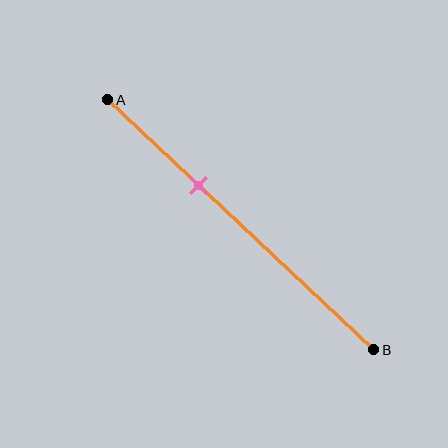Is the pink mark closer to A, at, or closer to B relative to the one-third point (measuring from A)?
The pink mark is approximately at the one-third point of segment AB.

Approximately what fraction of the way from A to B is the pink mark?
The pink mark is approximately 35% of the way from A to B.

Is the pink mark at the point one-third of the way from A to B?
Yes, the mark is approximately at the one-third point.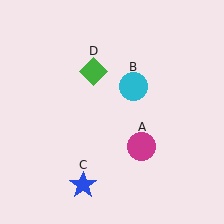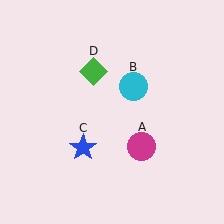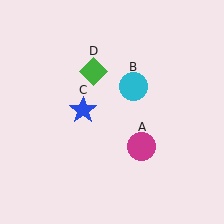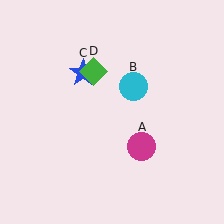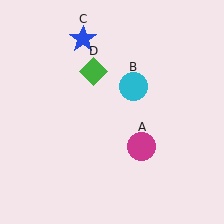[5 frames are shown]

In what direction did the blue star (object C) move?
The blue star (object C) moved up.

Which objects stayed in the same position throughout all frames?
Magenta circle (object A) and cyan circle (object B) and green diamond (object D) remained stationary.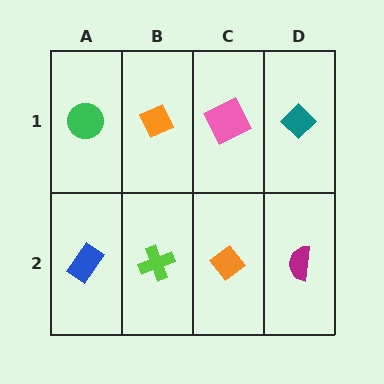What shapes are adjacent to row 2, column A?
A green circle (row 1, column A), a lime cross (row 2, column B).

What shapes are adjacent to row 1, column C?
An orange diamond (row 2, column C), an orange diamond (row 1, column B), a teal diamond (row 1, column D).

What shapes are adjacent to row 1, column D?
A magenta semicircle (row 2, column D), a pink square (row 1, column C).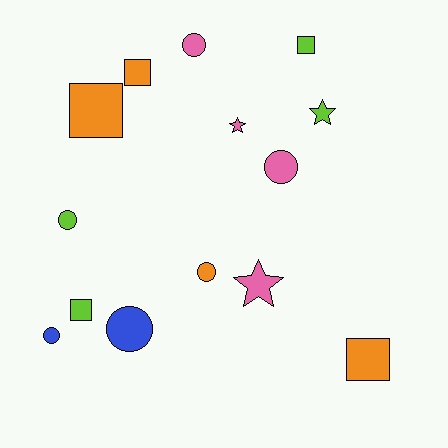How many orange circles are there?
There is 1 orange circle.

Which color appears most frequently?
Pink, with 4 objects.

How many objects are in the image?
There are 14 objects.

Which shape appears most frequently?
Circle, with 6 objects.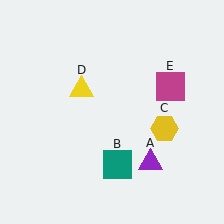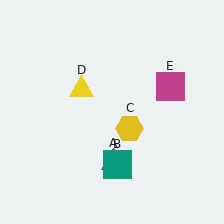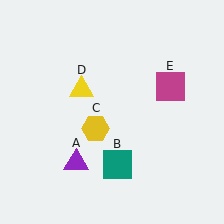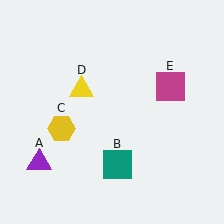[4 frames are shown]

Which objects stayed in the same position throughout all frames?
Teal square (object B) and yellow triangle (object D) and magenta square (object E) remained stationary.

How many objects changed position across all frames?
2 objects changed position: purple triangle (object A), yellow hexagon (object C).